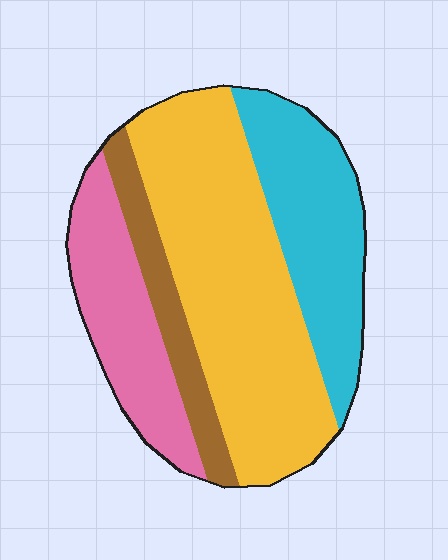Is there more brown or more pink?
Pink.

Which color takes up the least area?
Brown, at roughly 10%.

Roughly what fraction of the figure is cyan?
Cyan covers roughly 25% of the figure.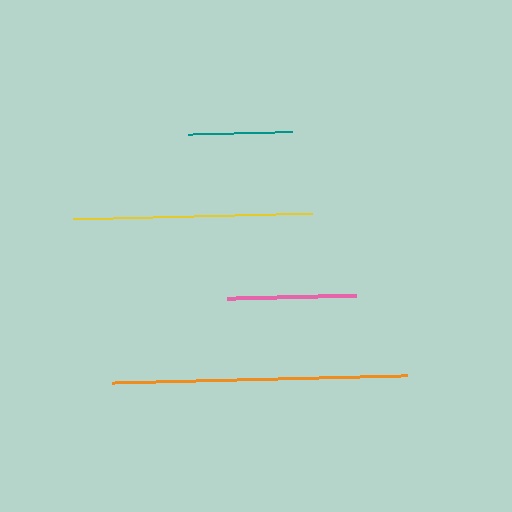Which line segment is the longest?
The orange line is the longest at approximately 295 pixels.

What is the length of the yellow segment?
The yellow segment is approximately 239 pixels long.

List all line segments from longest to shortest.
From longest to shortest: orange, yellow, pink, teal.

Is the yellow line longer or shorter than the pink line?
The yellow line is longer than the pink line.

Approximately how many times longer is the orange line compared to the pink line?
The orange line is approximately 2.3 times the length of the pink line.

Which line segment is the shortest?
The teal line is the shortest at approximately 104 pixels.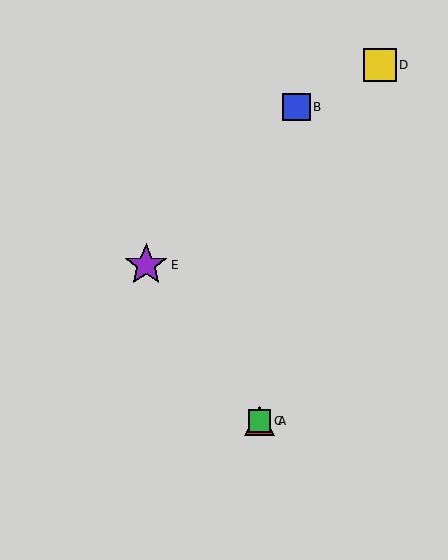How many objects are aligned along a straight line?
3 objects (A, C, E) are aligned along a straight line.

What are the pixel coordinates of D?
Object D is at (380, 65).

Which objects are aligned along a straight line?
Objects A, C, E are aligned along a straight line.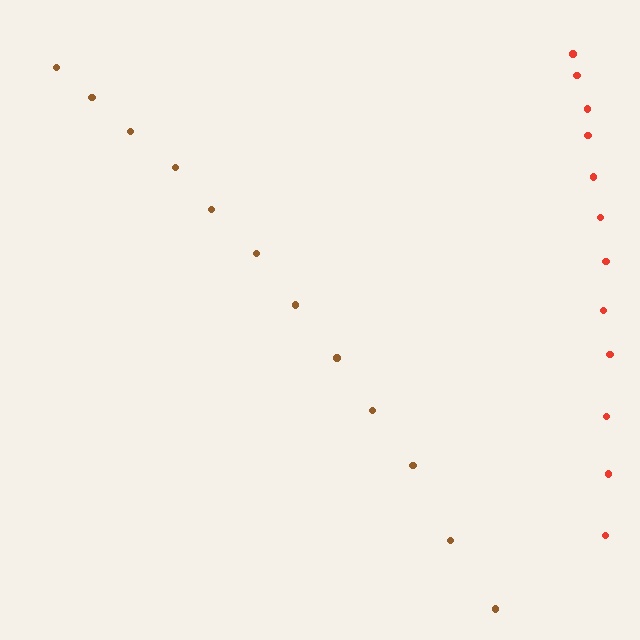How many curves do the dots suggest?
There are 2 distinct paths.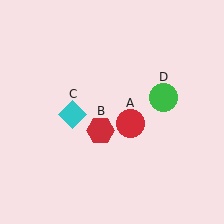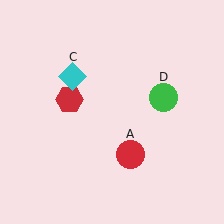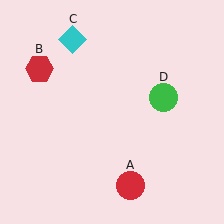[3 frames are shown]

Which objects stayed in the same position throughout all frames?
Green circle (object D) remained stationary.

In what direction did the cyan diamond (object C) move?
The cyan diamond (object C) moved up.